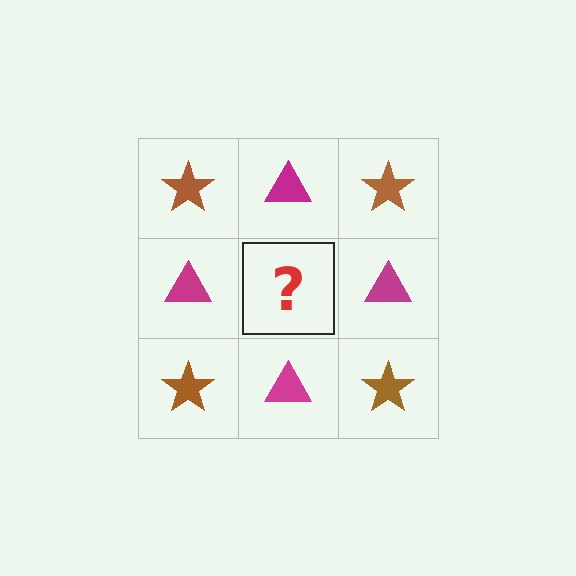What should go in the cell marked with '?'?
The missing cell should contain a brown star.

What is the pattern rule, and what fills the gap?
The rule is that it alternates brown star and magenta triangle in a checkerboard pattern. The gap should be filled with a brown star.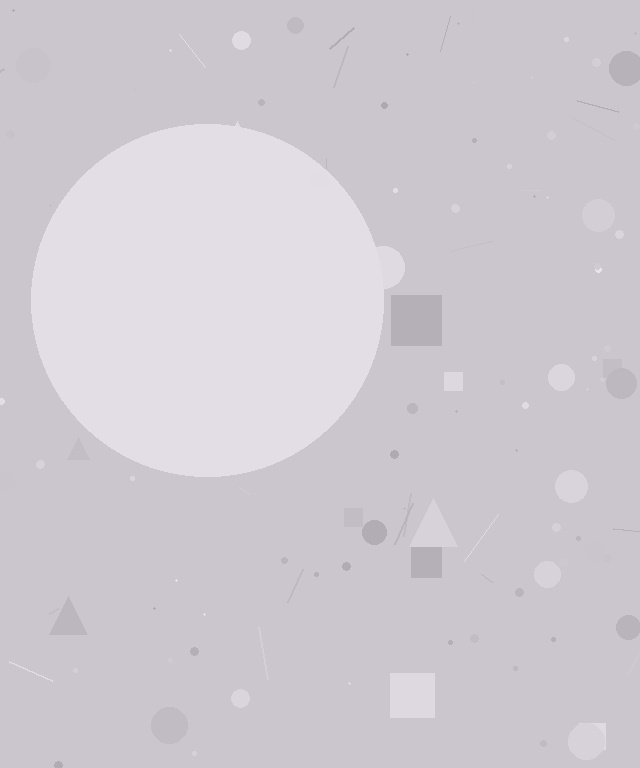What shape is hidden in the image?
A circle is hidden in the image.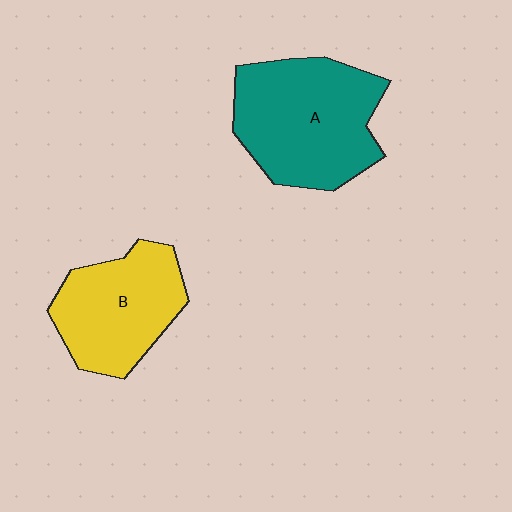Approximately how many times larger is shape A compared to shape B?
Approximately 1.3 times.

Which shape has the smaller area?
Shape B (yellow).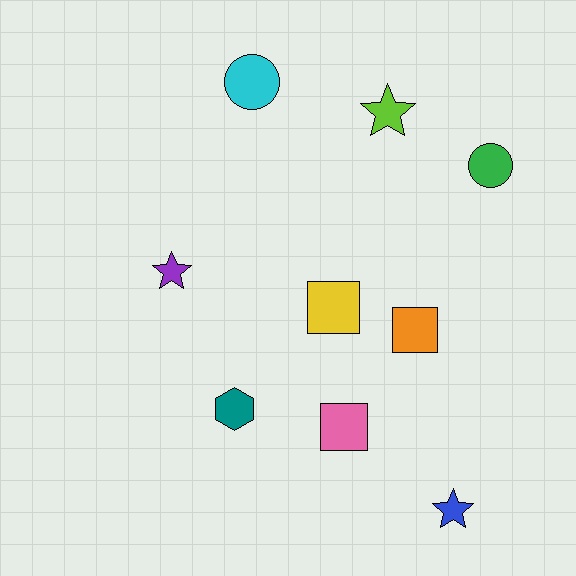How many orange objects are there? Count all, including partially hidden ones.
There is 1 orange object.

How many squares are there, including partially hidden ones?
There are 3 squares.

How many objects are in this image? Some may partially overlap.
There are 9 objects.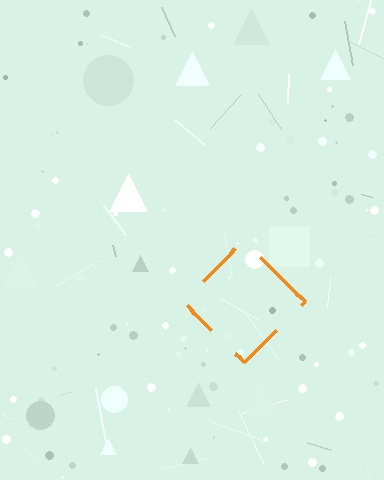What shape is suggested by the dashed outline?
The dashed outline suggests a diamond.